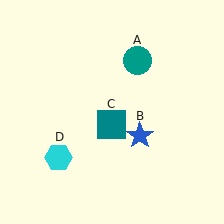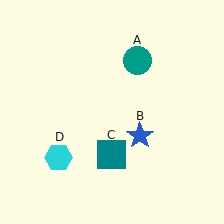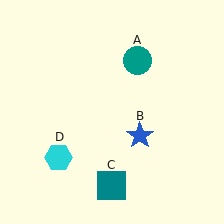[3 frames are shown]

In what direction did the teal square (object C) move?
The teal square (object C) moved down.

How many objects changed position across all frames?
1 object changed position: teal square (object C).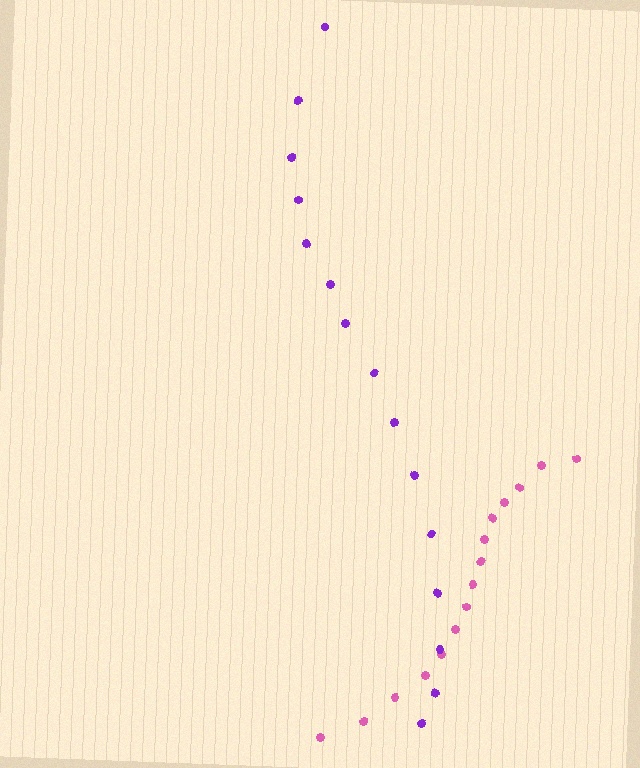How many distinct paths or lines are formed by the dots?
There are 2 distinct paths.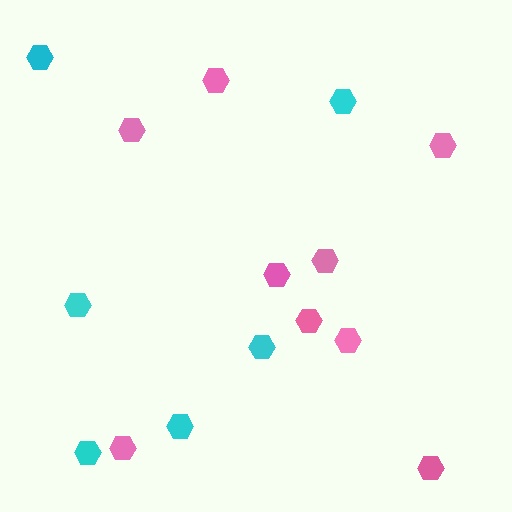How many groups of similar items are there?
There are 2 groups: one group of cyan hexagons (6) and one group of pink hexagons (9).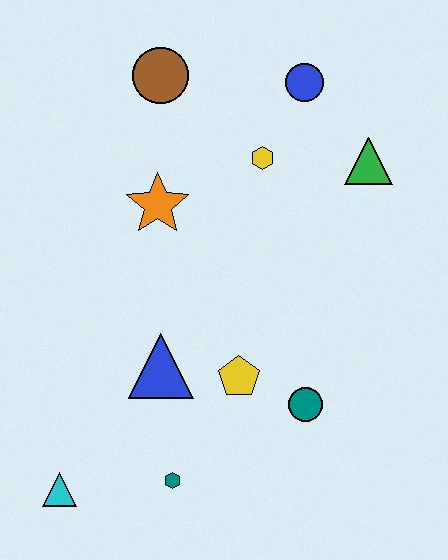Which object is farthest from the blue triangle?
The blue circle is farthest from the blue triangle.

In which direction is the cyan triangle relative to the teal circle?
The cyan triangle is to the left of the teal circle.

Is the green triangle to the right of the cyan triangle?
Yes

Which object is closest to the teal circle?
The yellow pentagon is closest to the teal circle.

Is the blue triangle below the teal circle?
No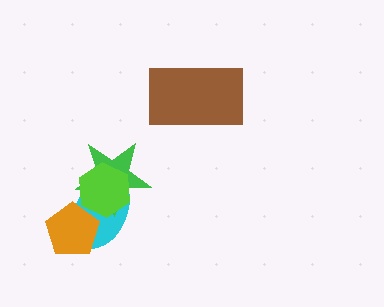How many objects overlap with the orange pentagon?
1 object overlaps with the orange pentagon.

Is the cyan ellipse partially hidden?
Yes, it is partially covered by another shape.